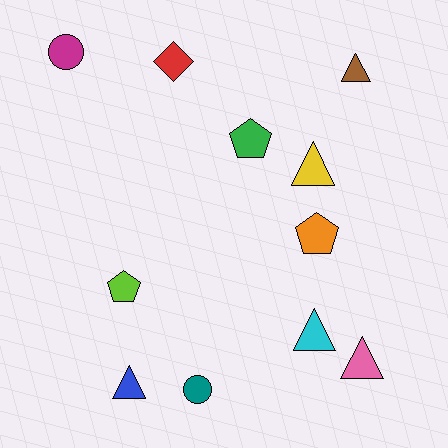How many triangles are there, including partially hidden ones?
There are 5 triangles.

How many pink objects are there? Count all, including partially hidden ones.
There is 1 pink object.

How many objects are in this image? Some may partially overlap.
There are 11 objects.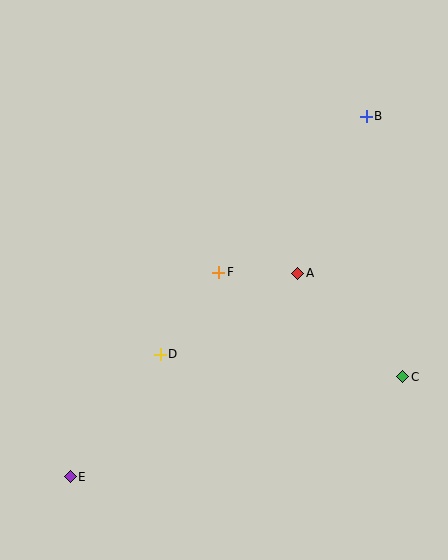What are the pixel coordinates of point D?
Point D is at (160, 354).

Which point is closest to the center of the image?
Point F at (219, 272) is closest to the center.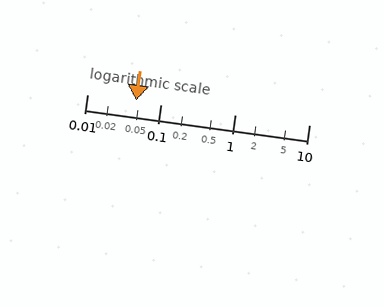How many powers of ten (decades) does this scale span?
The scale spans 3 decades, from 0.01 to 10.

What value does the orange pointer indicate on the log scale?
The pointer indicates approximately 0.046.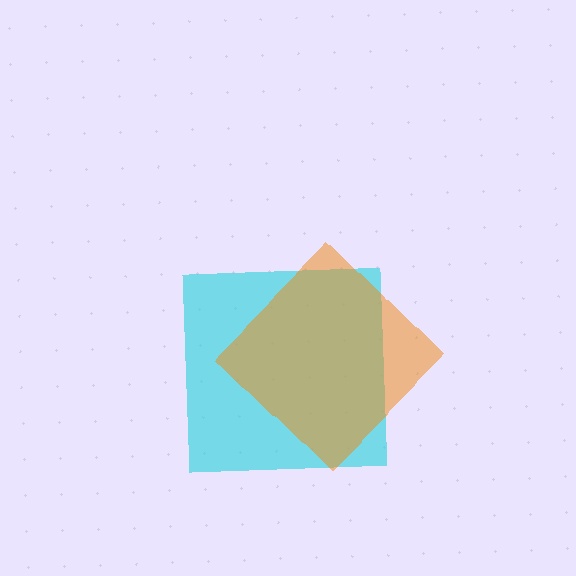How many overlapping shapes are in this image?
There are 2 overlapping shapes in the image.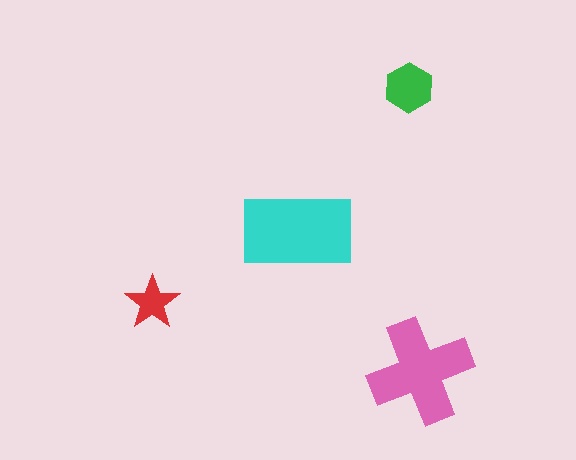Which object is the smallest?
The red star.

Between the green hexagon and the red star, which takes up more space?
The green hexagon.